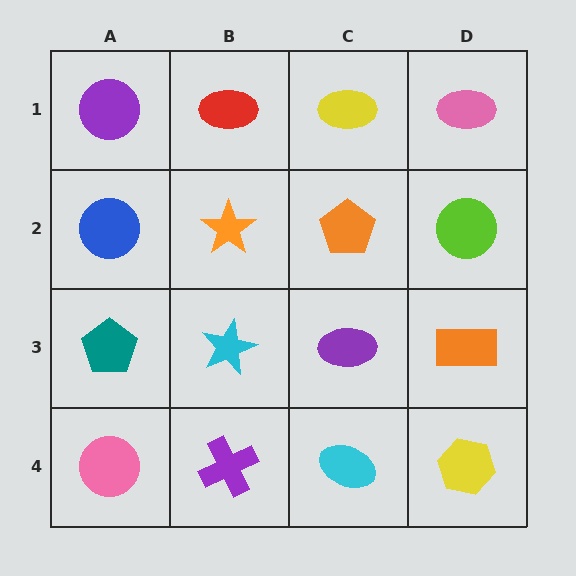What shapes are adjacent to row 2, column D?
A pink ellipse (row 1, column D), an orange rectangle (row 3, column D), an orange pentagon (row 2, column C).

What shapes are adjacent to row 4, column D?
An orange rectangle (row 3, column D), a cyan ellipse (row 4, column C).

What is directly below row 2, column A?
A teal pentagon.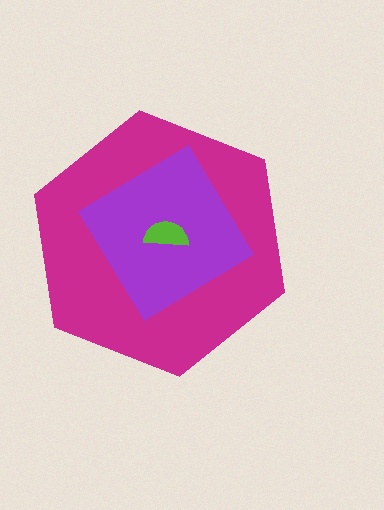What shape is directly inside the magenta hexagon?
The purple diamond.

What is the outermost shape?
The magenta hexagon.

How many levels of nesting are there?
3.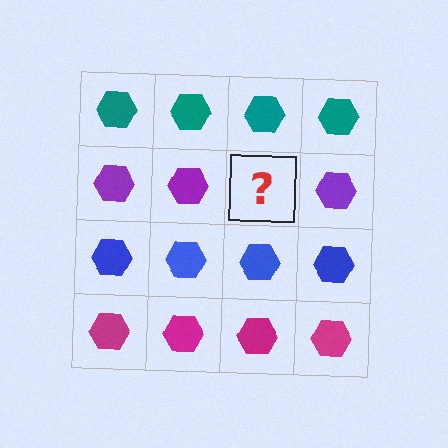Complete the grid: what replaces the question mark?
The question mark should be replaced with a purple hexagon.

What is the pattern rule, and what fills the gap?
The rule is that each row has a consistent color. The gap should be filled with a purple hexagon.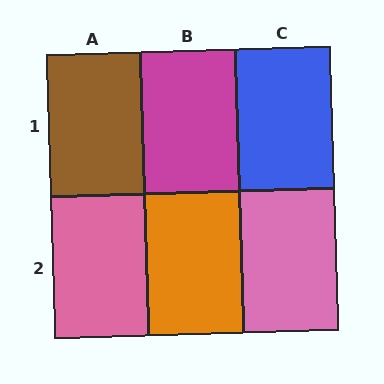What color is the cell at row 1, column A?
Brown.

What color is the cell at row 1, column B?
Magenta.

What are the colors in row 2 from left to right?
Pink, orange, pink.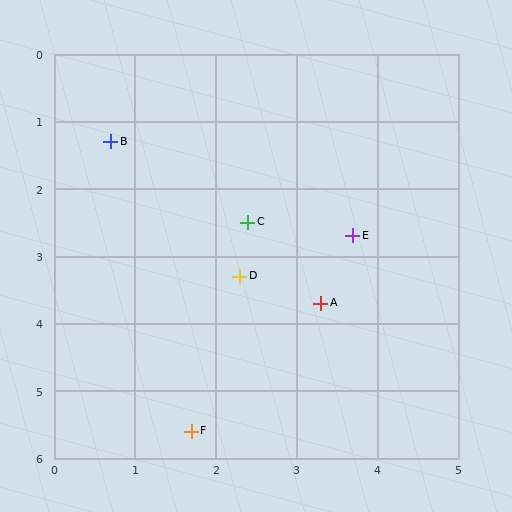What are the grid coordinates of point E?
Point E is at approximately (3.7, 2.7).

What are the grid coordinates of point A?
Point A is at approximately (3.3, 3.7).